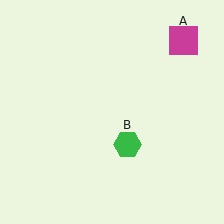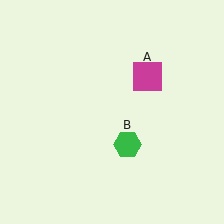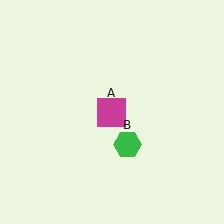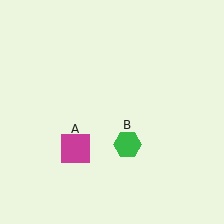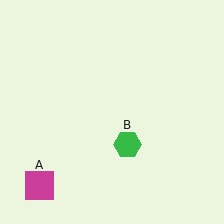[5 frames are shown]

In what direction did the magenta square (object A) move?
The magenta square (object A) moved down and to the left.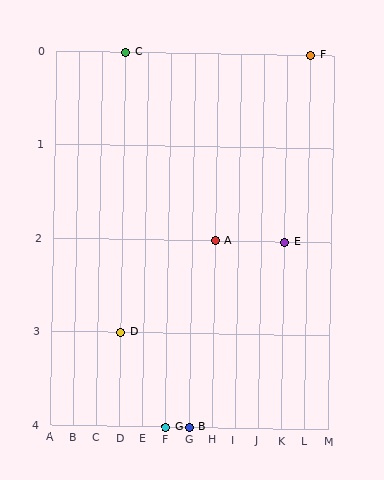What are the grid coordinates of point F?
Point F is at grid coordinates (L, 0).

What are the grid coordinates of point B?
Point B is at grid coordinates (G, 4).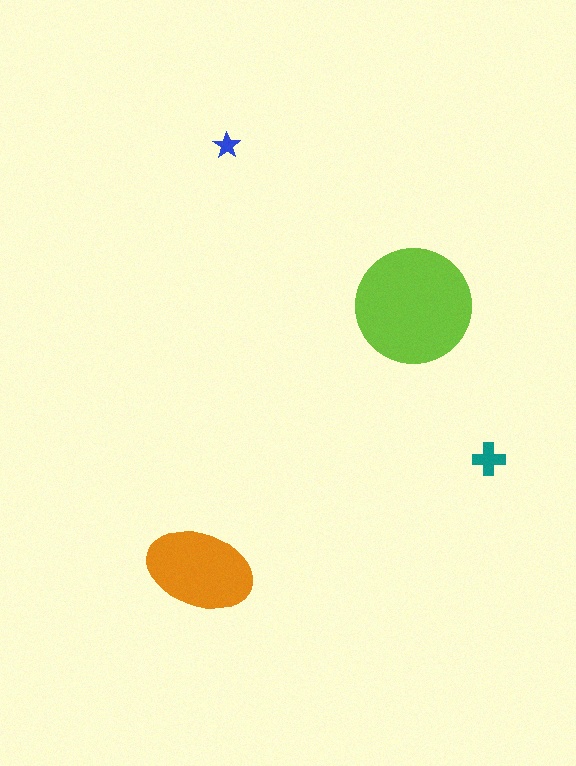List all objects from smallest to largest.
The blue star, the teal cross, the orange ellipse, the lime circle.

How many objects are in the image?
There are 4 objects in the image.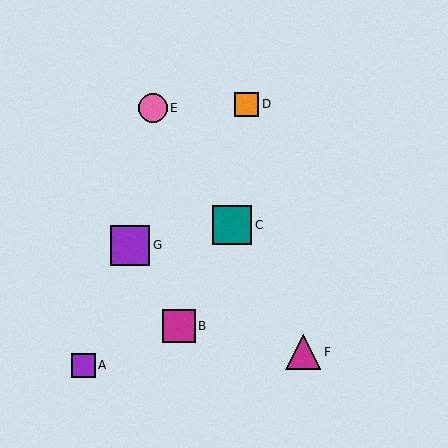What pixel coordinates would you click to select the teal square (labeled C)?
Click at (232, 225) to select the teal square C.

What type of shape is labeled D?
Shape D is an orange square.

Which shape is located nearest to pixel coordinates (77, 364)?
The purple square (labeled A) at (83, 365) is nearest to that location.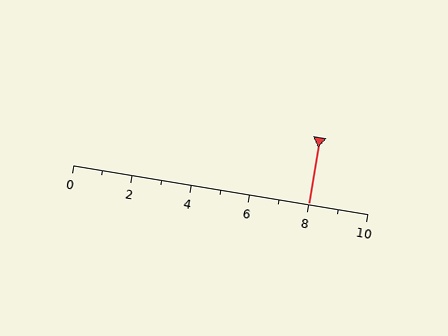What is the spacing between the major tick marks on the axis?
The major ticks are spaced 2 apart.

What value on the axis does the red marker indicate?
The marker indicates approximately 8.